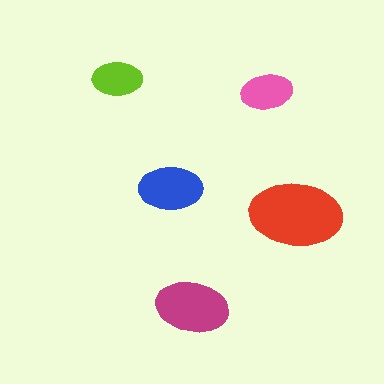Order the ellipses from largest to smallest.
the red one, the magenta one, the blue one, the pink one, the lime one.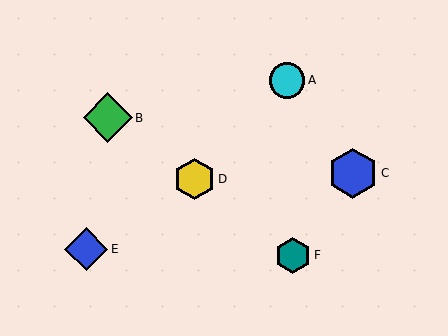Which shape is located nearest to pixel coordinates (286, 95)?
The cyan circle (labeled A) at (287, 80) is nearest to that location.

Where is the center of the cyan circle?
The center of the cyan circle is at (287, 80).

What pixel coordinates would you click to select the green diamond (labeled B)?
Click at (108, 118) to select the green diamond B.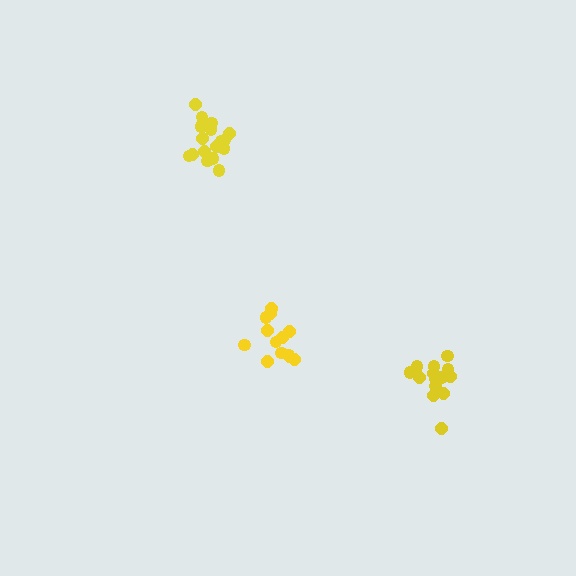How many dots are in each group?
Group 1: 18 dots, Group 2: 13 dots, Group 3: 14 dots (45 total).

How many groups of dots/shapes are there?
There are 3 groups.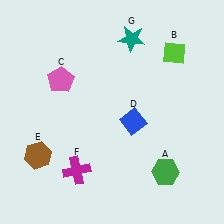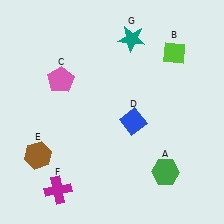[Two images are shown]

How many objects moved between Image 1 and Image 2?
1 object moved between the two images.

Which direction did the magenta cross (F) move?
The magenta cross (F) moved down.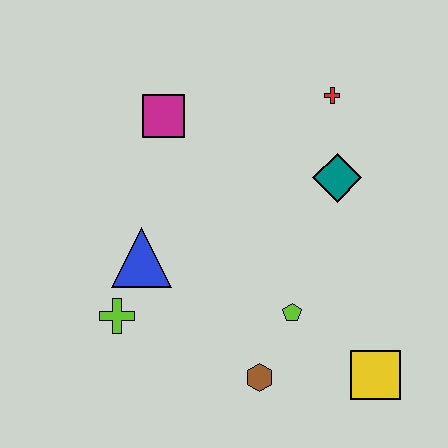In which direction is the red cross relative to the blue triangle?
The red cross is to the right of the blue triangle.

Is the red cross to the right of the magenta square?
Yes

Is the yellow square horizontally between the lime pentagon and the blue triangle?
No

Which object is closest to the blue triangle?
The lime cross is closest to the blue triangle.